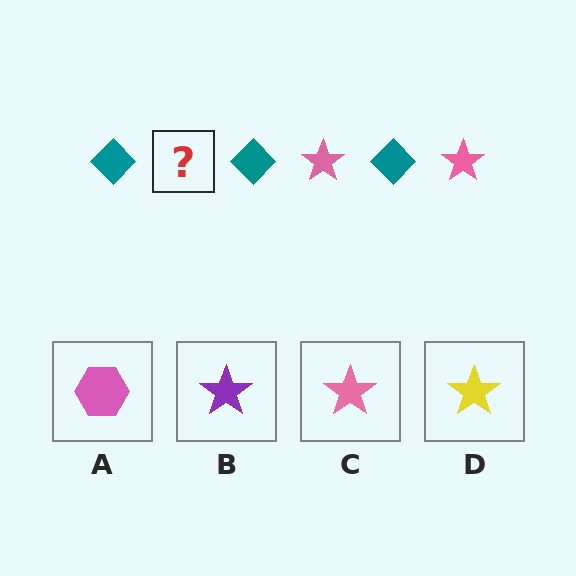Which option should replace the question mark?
Option C.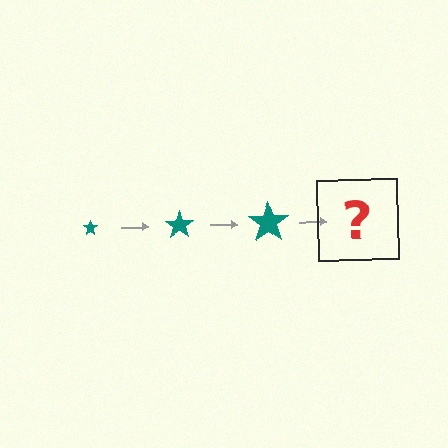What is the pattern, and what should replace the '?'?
The pattern is that the star gets progressively larger each step. The '?' should be a teal star, larger than the previous one.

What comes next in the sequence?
The next element should be a teal star, larger than the previous one.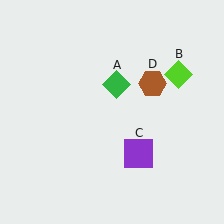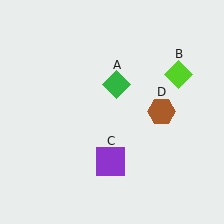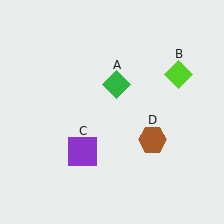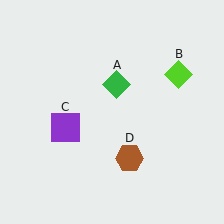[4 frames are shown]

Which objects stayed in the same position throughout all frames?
Green diamond (object A) and lime diamond (object B) remained stationary.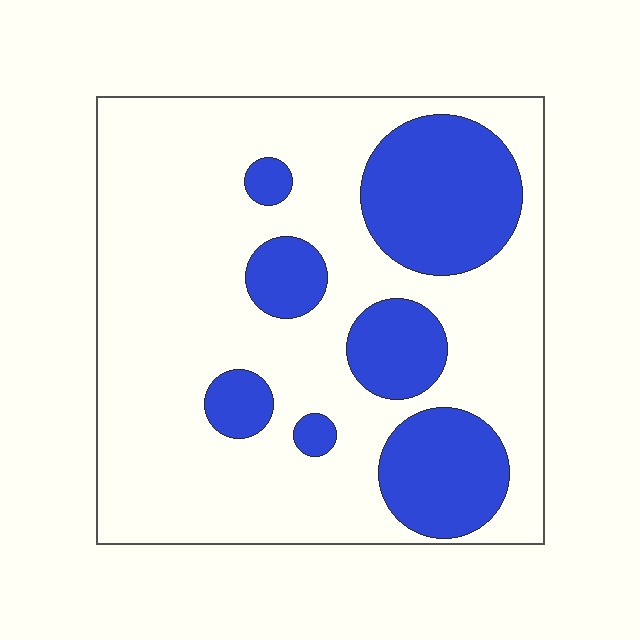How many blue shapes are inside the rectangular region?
7.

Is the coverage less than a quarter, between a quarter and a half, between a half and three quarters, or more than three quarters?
Between a quarter and a half.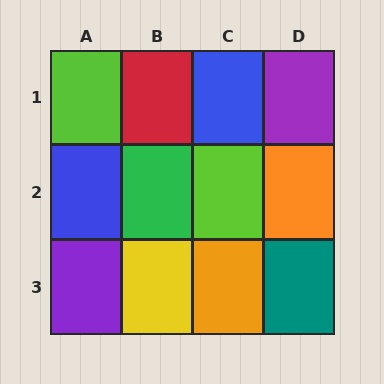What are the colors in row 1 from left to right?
Lime, red, blue, purple.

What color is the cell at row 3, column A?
Purple.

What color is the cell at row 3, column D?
Teal.